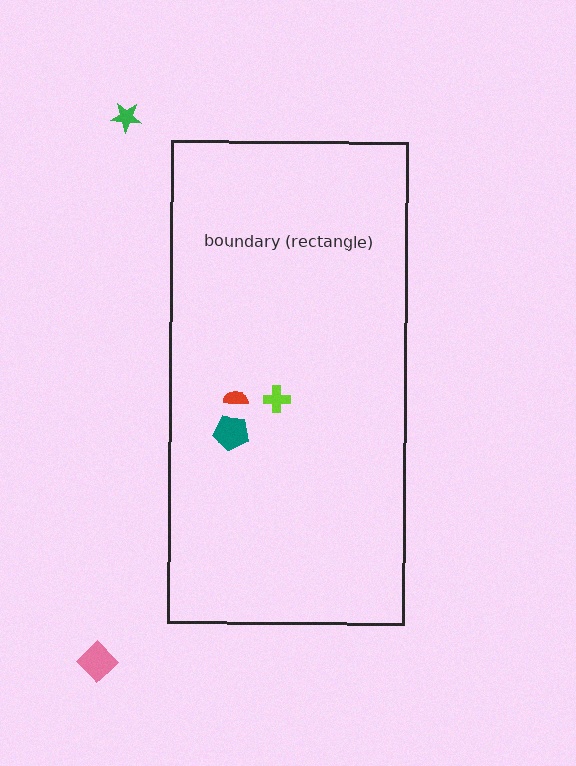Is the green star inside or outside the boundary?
Outside.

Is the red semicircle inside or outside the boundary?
Inside.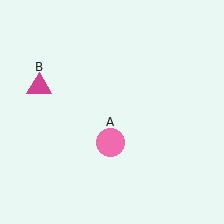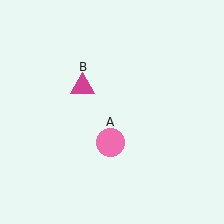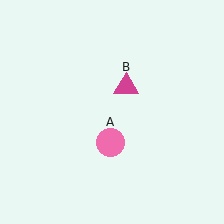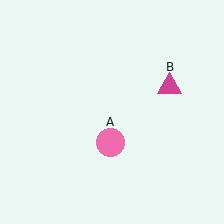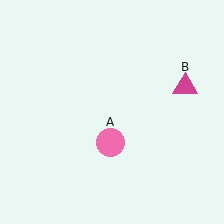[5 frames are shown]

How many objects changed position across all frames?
1 object changed position: magenta triangle (object B).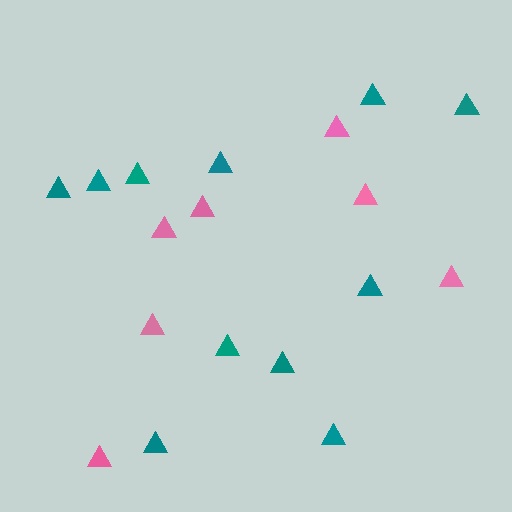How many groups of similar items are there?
There are 2 groups: one group of teal triangles (11) and one group of pink triangles (7).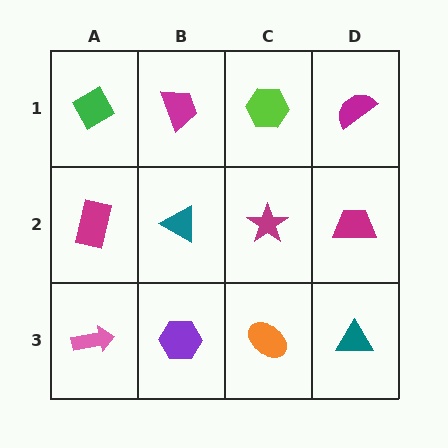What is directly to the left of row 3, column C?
A purple hexagon.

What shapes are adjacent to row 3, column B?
A teal triangle (row 2, column B), a pink arrow (row 3, column A), an orange ellipse (row 3, column C).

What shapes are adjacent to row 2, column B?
A magenta trapezoid (row 1, column B), a purple hexagon (row 3, column B), a magenta rectangle (row 2, column A), a magenta star (row 2, column C).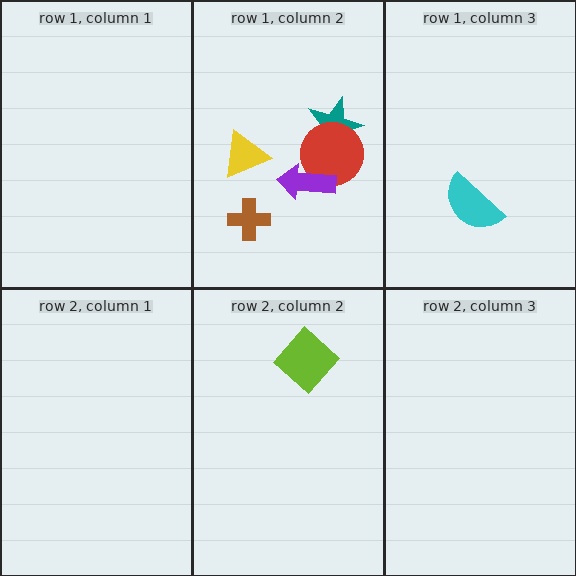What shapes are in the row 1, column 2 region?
The teal star, the red circle, the yellow triangle, the brown cross, the purple arrow.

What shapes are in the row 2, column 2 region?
The lime diamond.